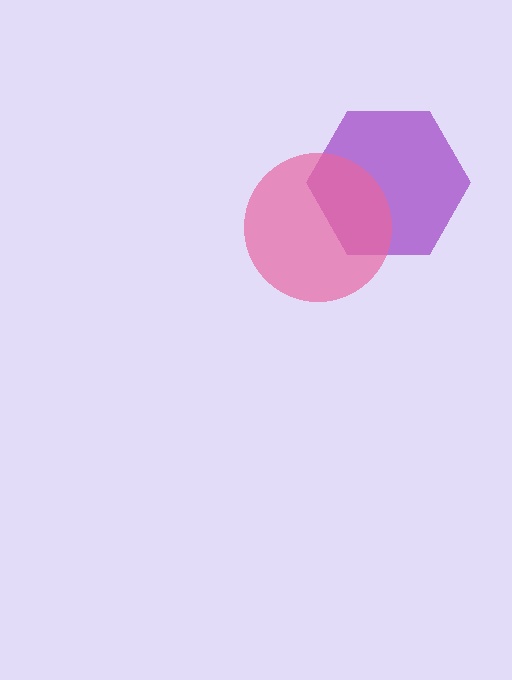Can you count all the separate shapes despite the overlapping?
Yes, there are 2 separate shapes.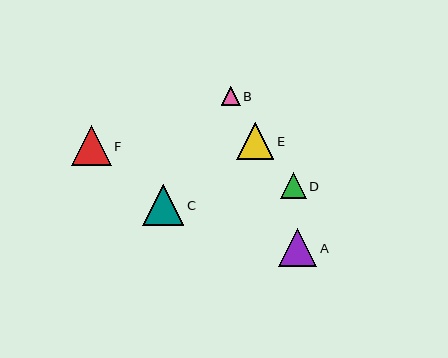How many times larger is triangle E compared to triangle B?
Triangle E is approximately 2.0 times the size of triangle B.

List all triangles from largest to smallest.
From largest to smallest: C, F, A, E, D, B.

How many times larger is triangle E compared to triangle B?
Triangle E is approximately 2.0 times the size of triangle B.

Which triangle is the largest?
Triangle C is the largest with a size of approximately 41 pixels.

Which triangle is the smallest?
Triangle B is the smallest with a size of approximately 19 pixels.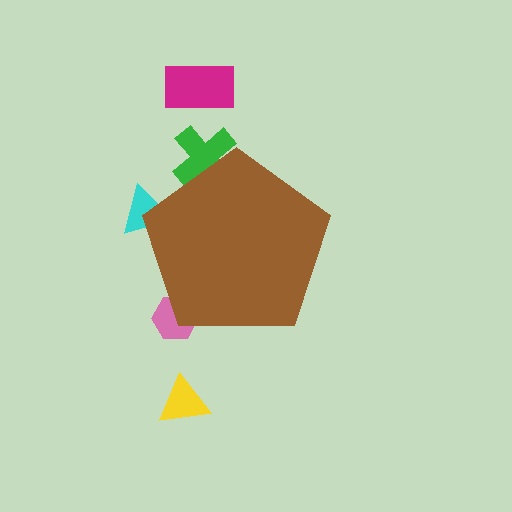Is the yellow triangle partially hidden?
No, the yellow triangle is fully visible.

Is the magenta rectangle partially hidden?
No, the magenta rectangle is fully visible.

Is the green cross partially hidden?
Yes, the green cross is partially hidden behind the brown pentagon.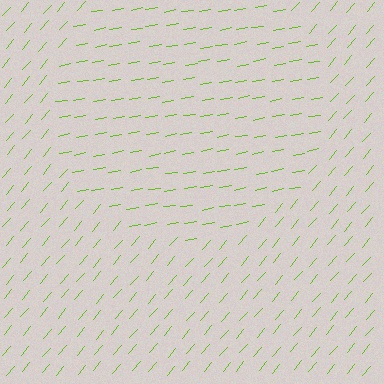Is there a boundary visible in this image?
Yes, there is a texture boundary formed by a change in line orientation.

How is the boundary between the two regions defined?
The boundary is defined purely by a change in line orientation (approximately 39 degrees difference). All lines are the same color and thickness.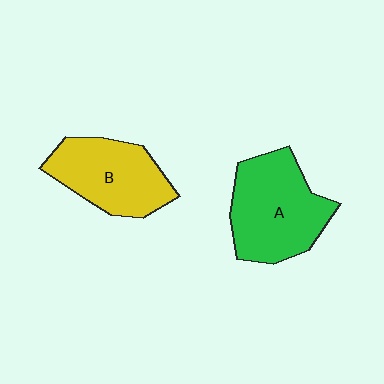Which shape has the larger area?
Shape A (green).